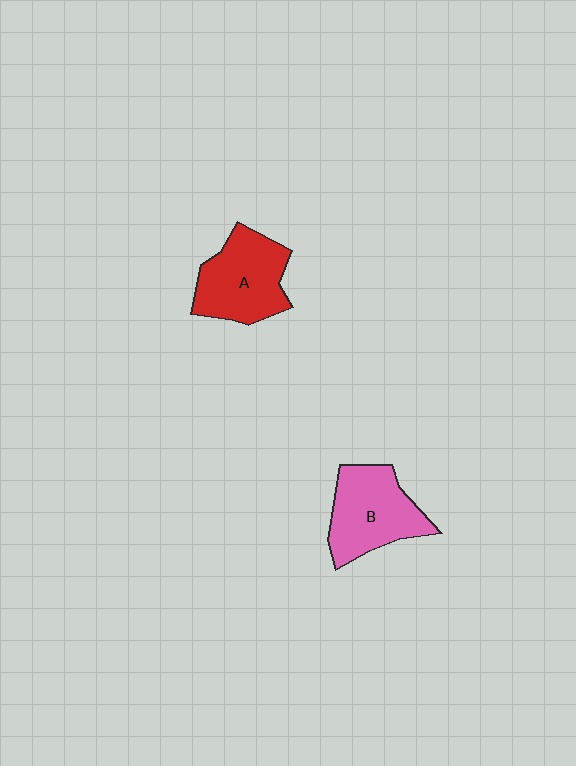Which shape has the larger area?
Shape A (red).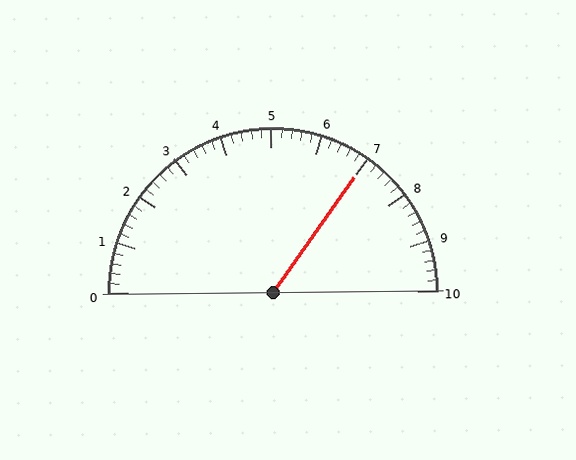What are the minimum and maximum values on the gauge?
The gauge ranges from 0 to 10.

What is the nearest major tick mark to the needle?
The nearest major tick mark is 7.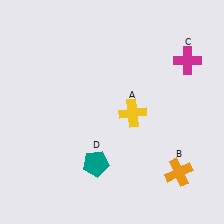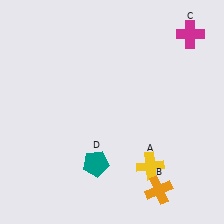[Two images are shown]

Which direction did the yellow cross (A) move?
The yellow cross (A) moved down.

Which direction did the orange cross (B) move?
The orange cross (B) moved left.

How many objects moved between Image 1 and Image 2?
3 objects moved between the two images.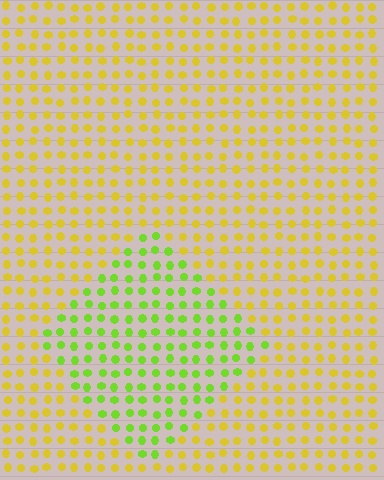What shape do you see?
I see a diamond.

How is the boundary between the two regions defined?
The boundary is defined purely by a slight shift in hue (about 43 degrees). Spacing, size, and orientation are identical on both sides.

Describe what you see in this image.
The image is filled with small yellow elements in a uniform arrangement. A diamond-shaped region is visible where the elements are tinted to a slightly different hue, forming a subtle color boundary.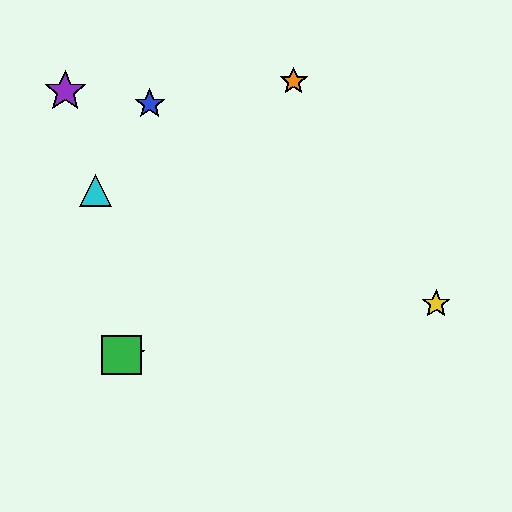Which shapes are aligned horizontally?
The red star, the green square are aligned horizontally.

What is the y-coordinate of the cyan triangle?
The cyan triangle is at y≈191.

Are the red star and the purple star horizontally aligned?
No, the red star is at y≈355 and the purple star is at y≈91.